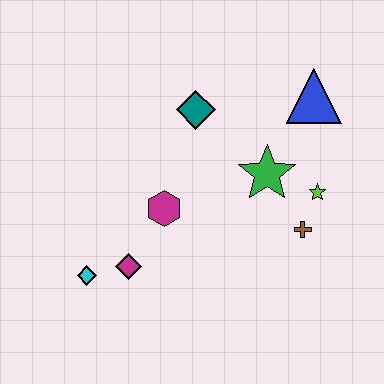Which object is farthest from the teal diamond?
The cyan diamond is farthest from the teal diamond.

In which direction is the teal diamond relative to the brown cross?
The teal diamond is above the brown cross.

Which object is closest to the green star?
The lime star is closest to the green star.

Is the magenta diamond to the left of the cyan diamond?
No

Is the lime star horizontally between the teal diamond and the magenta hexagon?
No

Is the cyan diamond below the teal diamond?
Yes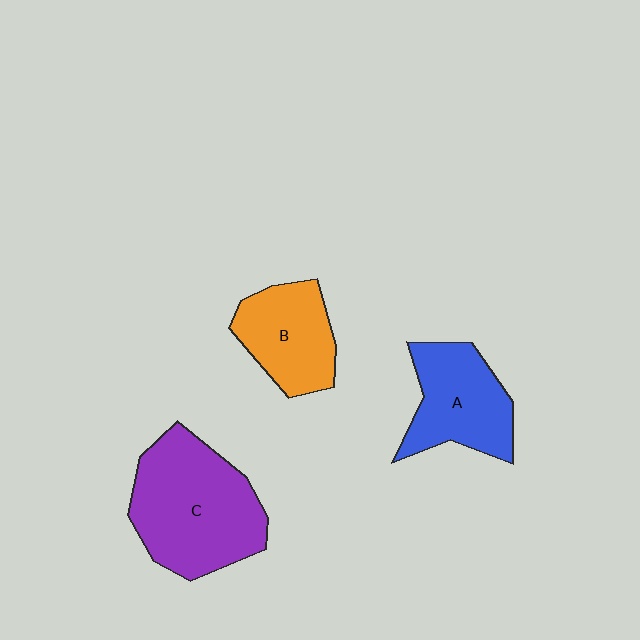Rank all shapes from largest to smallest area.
From largest to smallest: C (purple), A (blue), B (orange).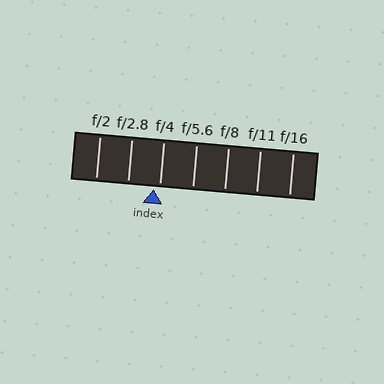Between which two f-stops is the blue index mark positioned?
The index mark is between f/2.8 and f/4.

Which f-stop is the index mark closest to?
The index mark is closest to f/4.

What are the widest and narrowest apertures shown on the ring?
The widest aperture shown is f/2 and the narrowest is f/16.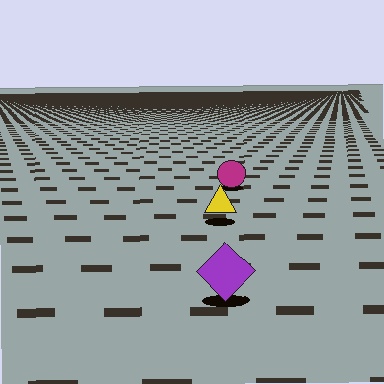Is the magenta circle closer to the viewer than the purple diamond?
No. The purple diamond is closer — you can tell from the texture gradient: the ground texture is coarser near it.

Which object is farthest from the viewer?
The magenta circle is farthest from the viewer. It appears smaller and the ground texture around it is denser.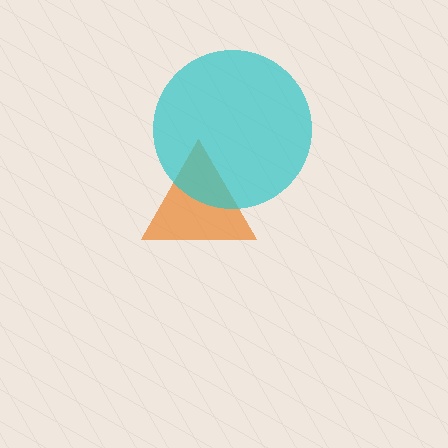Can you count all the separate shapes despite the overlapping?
Yes, there are 2 separate shapes.